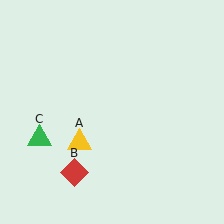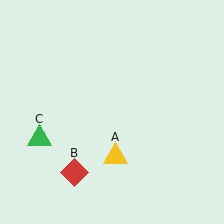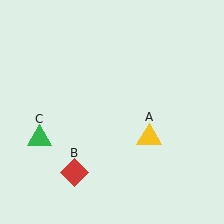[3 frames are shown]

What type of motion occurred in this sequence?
The yellow triangle (object A) rotated counterclockwise around the center of the scene.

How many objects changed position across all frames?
1 object changed position: yellow triangle (object A).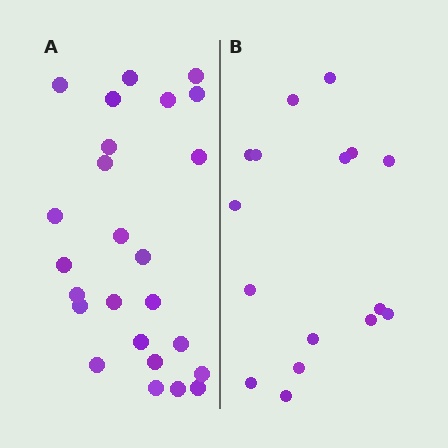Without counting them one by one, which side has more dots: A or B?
Region A (the left region) has more dots.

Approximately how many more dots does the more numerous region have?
Region A has roughly 8 or so more dots than region B.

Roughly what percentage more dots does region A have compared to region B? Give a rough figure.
About 55% more.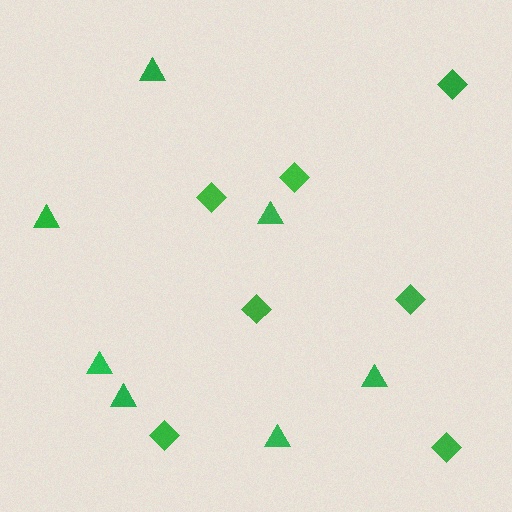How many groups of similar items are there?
There are 2 groups: one group of diamonds (7) and one group of triangles (7).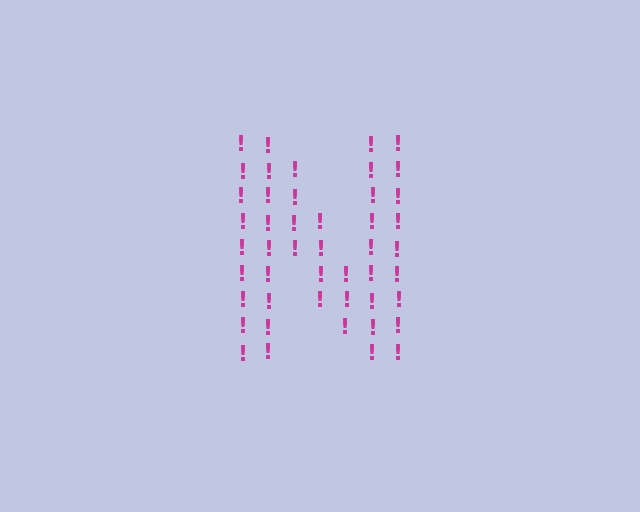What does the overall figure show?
The overall figure shows the letter N.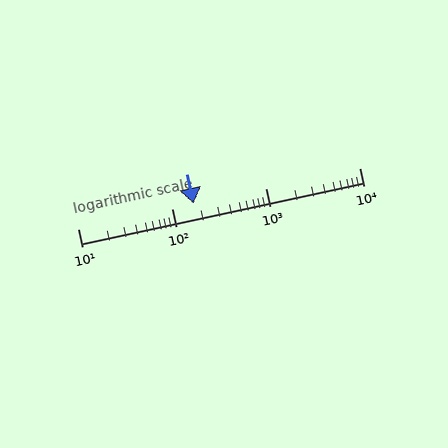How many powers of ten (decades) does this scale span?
The scale spans 3 decades, from 10 to 10000.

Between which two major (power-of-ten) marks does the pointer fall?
The pointer is between 100 and 1000.